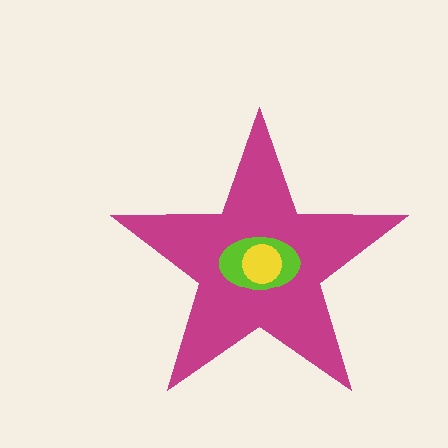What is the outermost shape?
The magenta star.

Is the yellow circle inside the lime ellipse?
Yes.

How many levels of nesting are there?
3.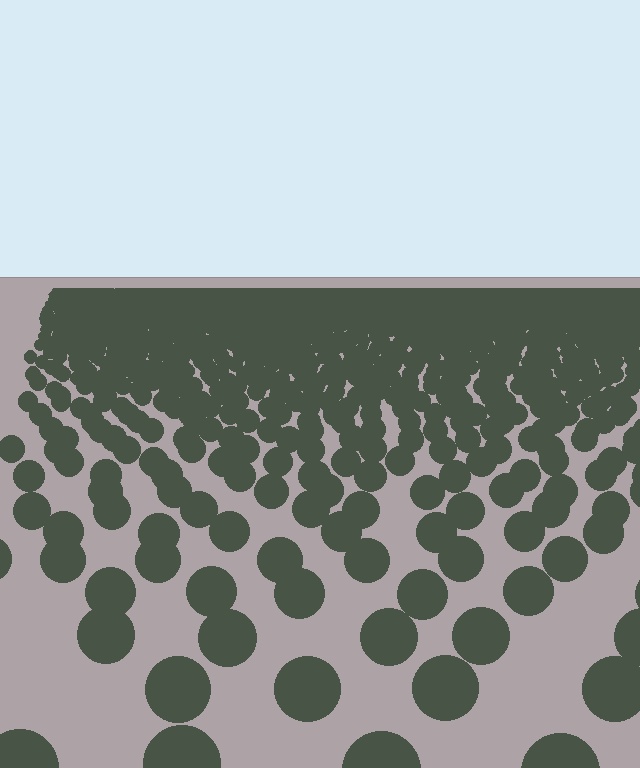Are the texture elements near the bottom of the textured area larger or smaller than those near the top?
Larger. Near the bottom, elements are closer to the viewer and appear at a bigger on-screen size.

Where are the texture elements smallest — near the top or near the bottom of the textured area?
Near the top.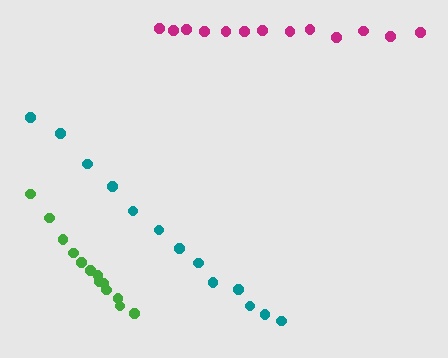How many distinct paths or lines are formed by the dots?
There are 3 distinct paths.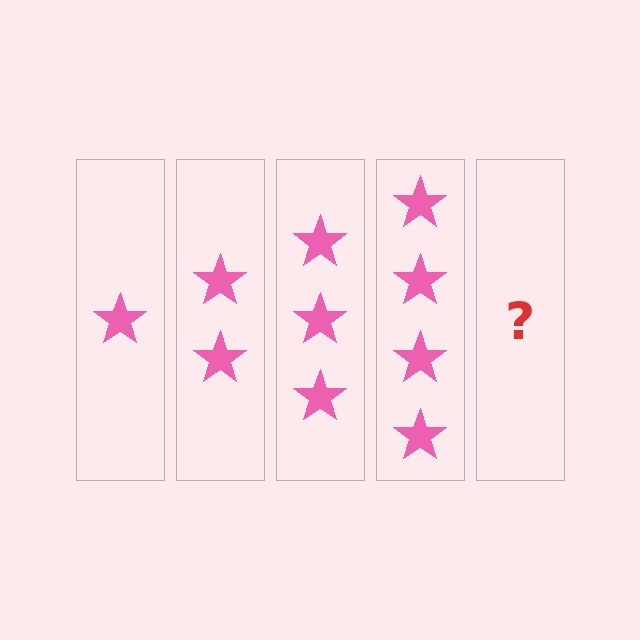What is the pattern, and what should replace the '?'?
The pattern is that each step adds one more star. The '?' should be 5 stars.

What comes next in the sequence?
The next element should be 5 stars.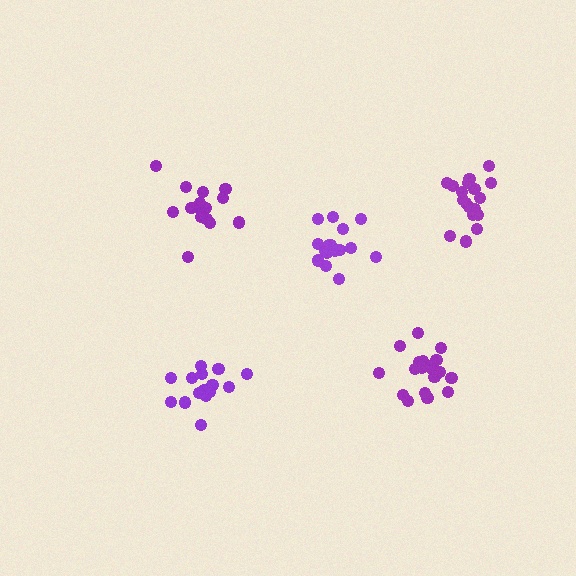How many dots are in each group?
Group 1: 19 dots, Group 2: 16 dots, Group 3: 19 dots, Group 4: 15 dots, Group 5: 16 dots (85 total).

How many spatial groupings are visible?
There are 5 spatial groupings.